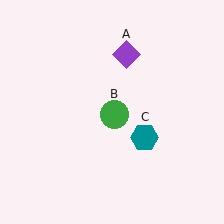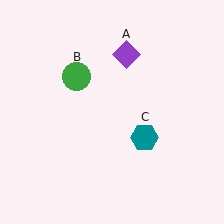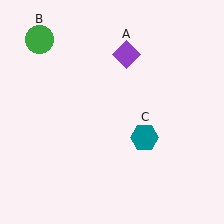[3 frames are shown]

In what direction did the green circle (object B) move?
The green circle (object B) moved up and to the left.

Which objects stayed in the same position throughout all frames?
Purple diamond (object A) and teal hexagon (object C) remained stationary.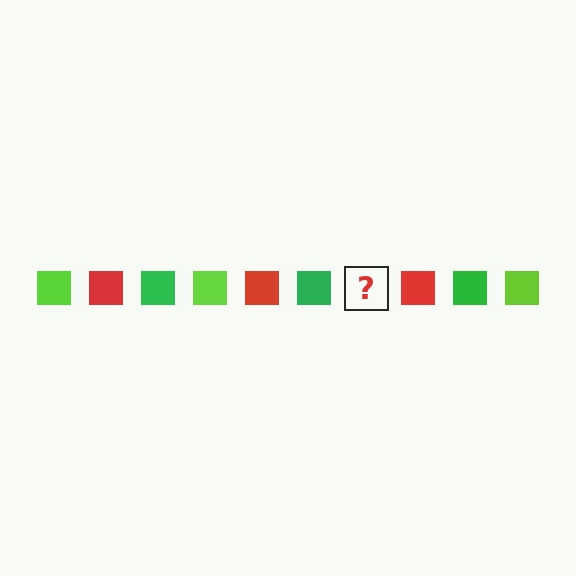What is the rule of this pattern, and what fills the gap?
The rule is that the pattern cycles through lime, red, green squares. The gap should be filled with a lime square.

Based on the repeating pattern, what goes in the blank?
The blank should be a lime square.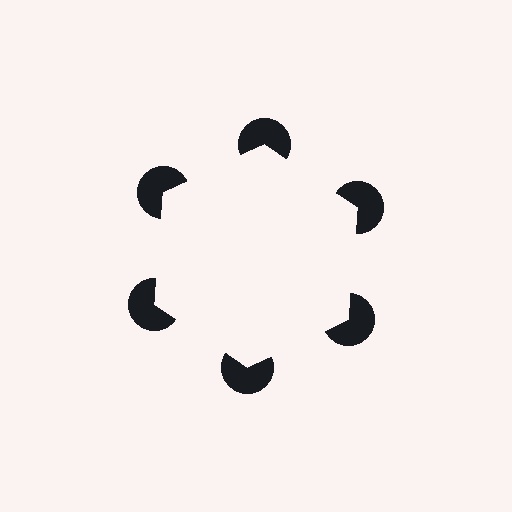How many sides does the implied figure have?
6 sides.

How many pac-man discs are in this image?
There are 6 — one at each vertex of the illusory hexagon.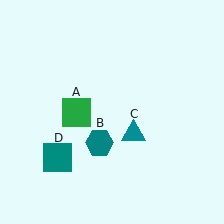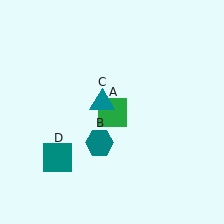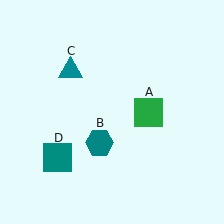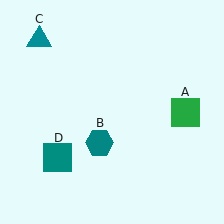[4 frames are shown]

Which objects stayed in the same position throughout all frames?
Teal hexagon (object B) and teal square (object D) remained stationary.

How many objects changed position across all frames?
2 objects changed position: green square (object A), teal triangle (object C).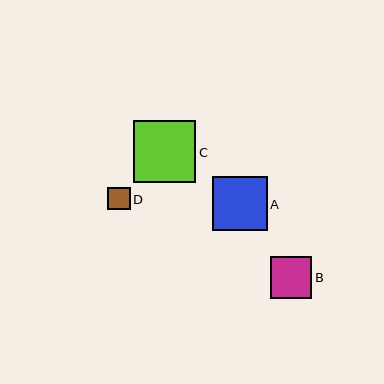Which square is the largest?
Square C is the largest with a size of approximately 62 pixels.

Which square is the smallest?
Square D is the smallest with a size of approximately 22 pixels.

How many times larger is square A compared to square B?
Square A is approximately 1.3 times the size of square B.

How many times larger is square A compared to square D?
Square A is approximately 2.4 times the size of square D.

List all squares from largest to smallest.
From largest to smallest: C, A, B, D.